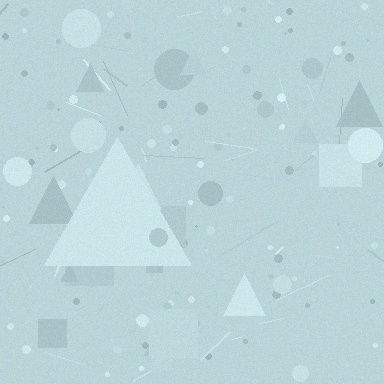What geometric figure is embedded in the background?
A triangle is embedded in the background.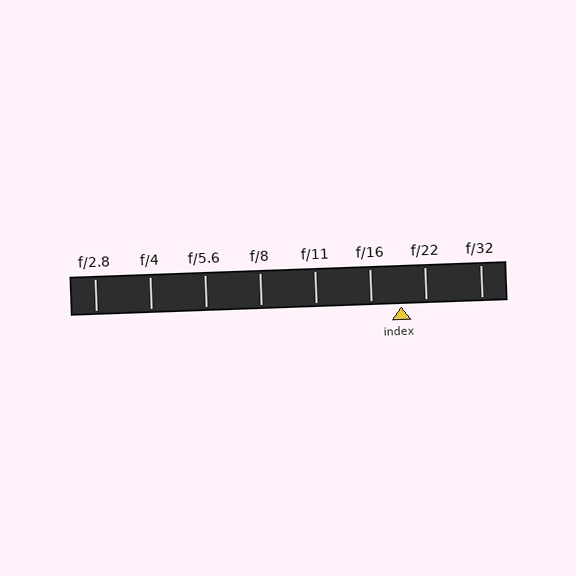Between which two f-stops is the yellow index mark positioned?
The index mark is between f/16 and f/22.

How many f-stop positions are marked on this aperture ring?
There are 8 f-stop positions marked.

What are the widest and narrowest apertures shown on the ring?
The widest aperture shown is f/2.8 and the narrowest is f/32.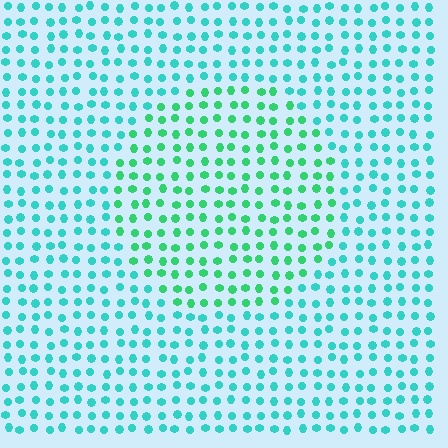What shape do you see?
I see a circle.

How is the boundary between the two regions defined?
The boundary is defined purely by a slight shift in hue (about 32 degrees). Spacing, size, and orientation are identical on both sides.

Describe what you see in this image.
The image is filled with small cyan elements in a uniform arrangement. A circle-shaped region is visible where the elements are tinted to a slightly different hue, forming a subtle color boundary.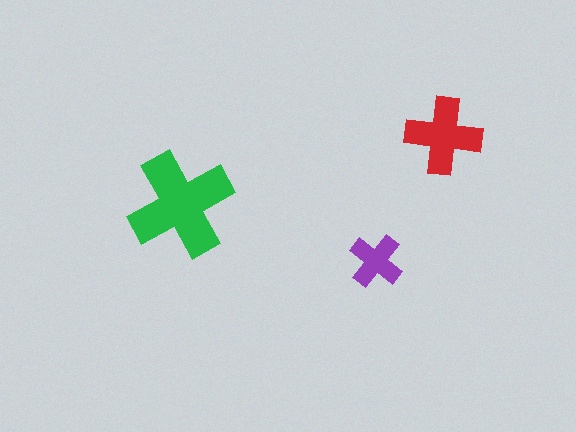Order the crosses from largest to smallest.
the green one, the red one, the purple one.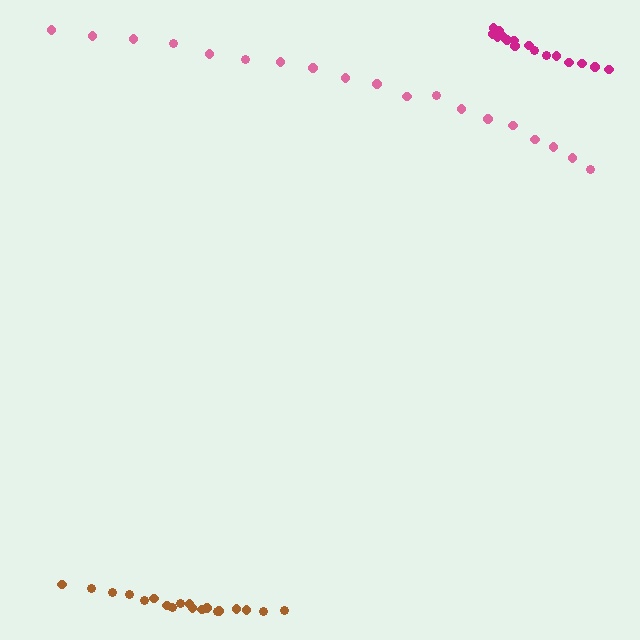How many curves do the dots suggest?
There are 3 distinct paths.